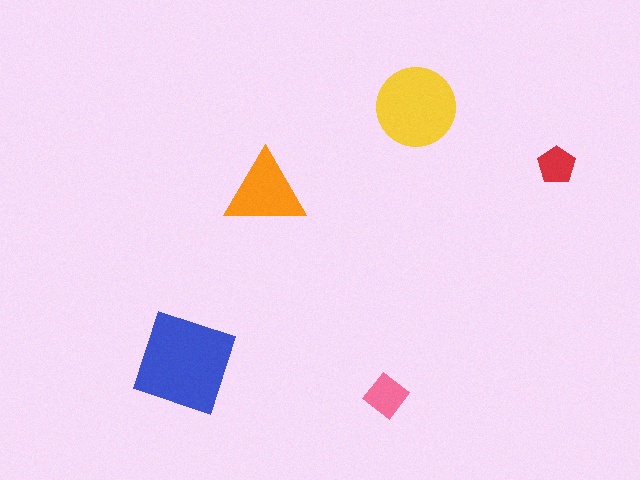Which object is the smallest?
The red pentagon.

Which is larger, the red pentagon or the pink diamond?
The pink diamond.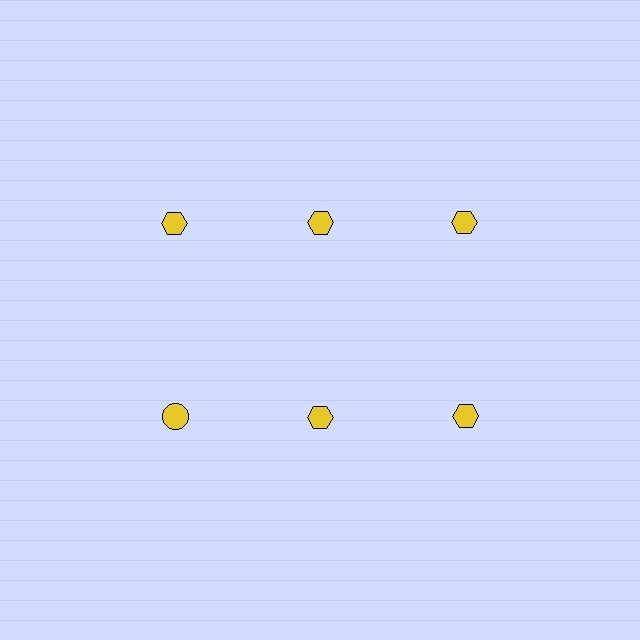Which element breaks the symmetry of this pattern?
The yellow circle in the second row, leftmost column breaks the symmetry. All other shapes are yellow hexagons.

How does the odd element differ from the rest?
It has a different shape: circle instead of hexagon.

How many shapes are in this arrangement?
There are 6 shapes arranged in a grid pattern.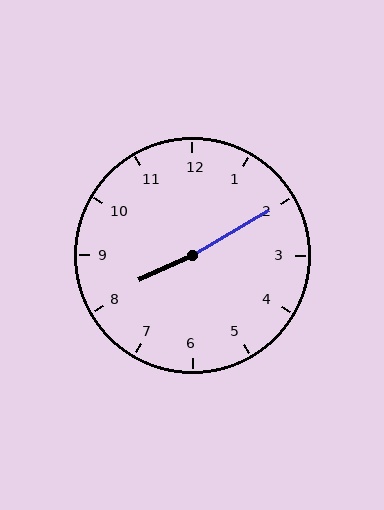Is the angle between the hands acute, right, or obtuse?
It is obtuse.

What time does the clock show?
8:10.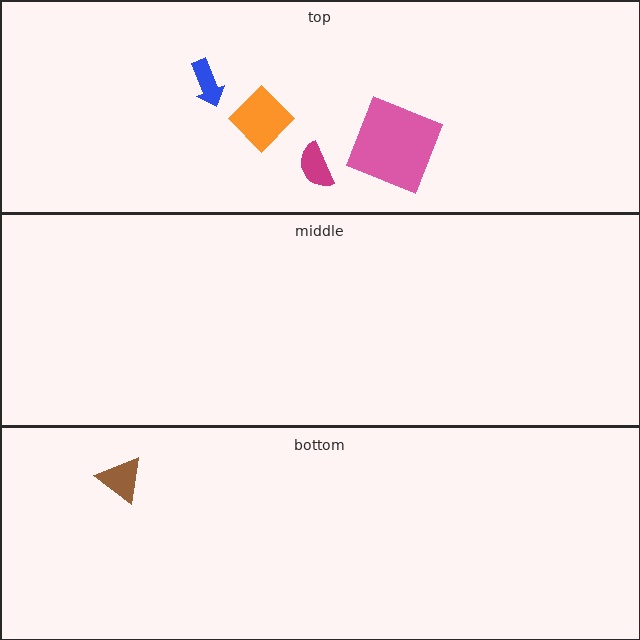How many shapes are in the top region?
4.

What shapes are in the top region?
The blue arrow, the magenta semicircle, the orange diamond, the pink square.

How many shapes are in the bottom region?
1.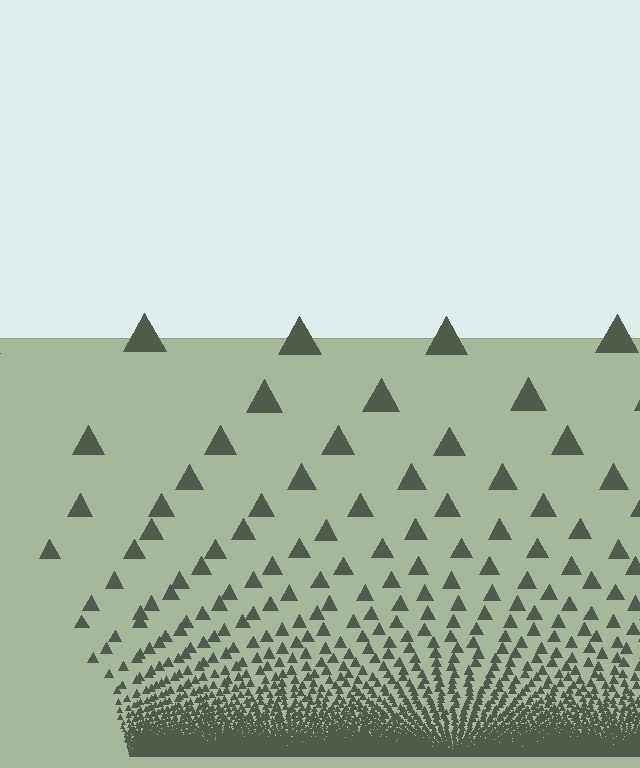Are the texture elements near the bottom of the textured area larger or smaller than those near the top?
Smaller. The gradient is inverted — elements near the bottom are smaller and denser.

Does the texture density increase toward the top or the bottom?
Density increases toward the bottom.